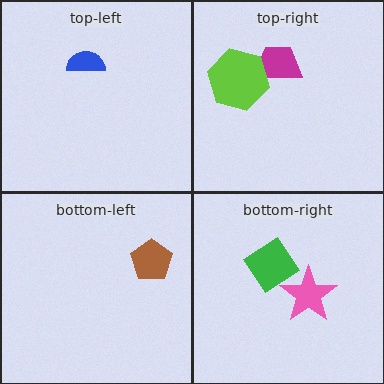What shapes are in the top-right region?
The magenta trapezoid, the lime hexagon.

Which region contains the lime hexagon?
The top-right region.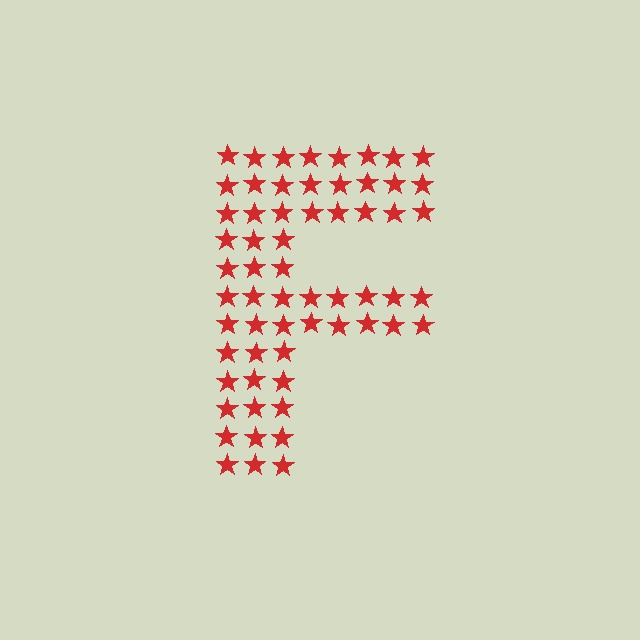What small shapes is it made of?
It is made of small stars.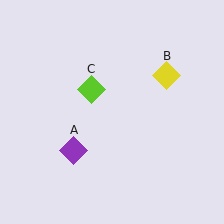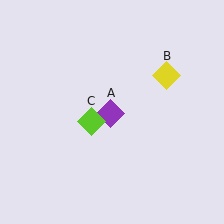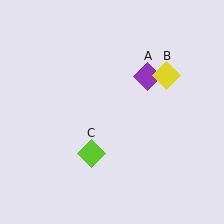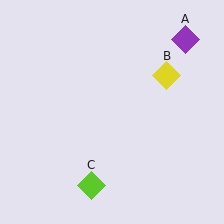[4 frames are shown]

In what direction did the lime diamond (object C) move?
The lime diamond (object C) moved down.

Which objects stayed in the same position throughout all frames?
Yellow diamond (object B) remained stationary.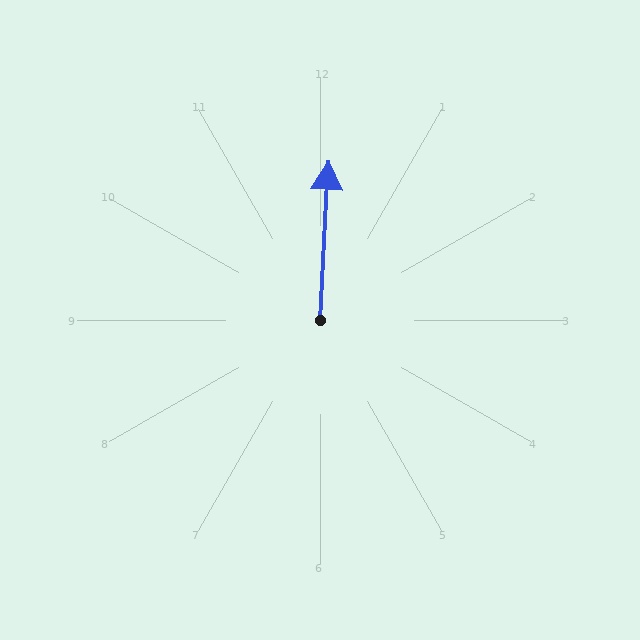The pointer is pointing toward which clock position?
Roughly 12 o'clock.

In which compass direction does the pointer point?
North.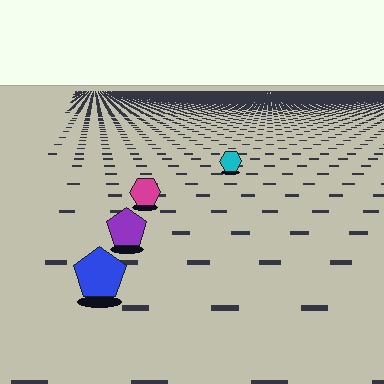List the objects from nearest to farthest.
From nearest to farthest: the blue pentagon, the purple pentagon, the magenta hexagon, the cyan hexagon.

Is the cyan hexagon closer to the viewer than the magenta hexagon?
No. The magenta hexagon is closer — you can tell from the texture gradient: the ground texture is coarser near it.